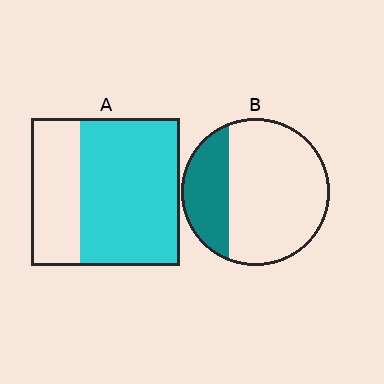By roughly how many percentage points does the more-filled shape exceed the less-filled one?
By roughly 40 percentage points (A over B).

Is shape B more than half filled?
No.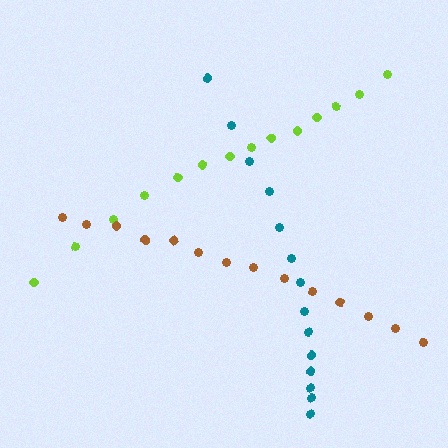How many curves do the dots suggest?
There are 3 distinct paths.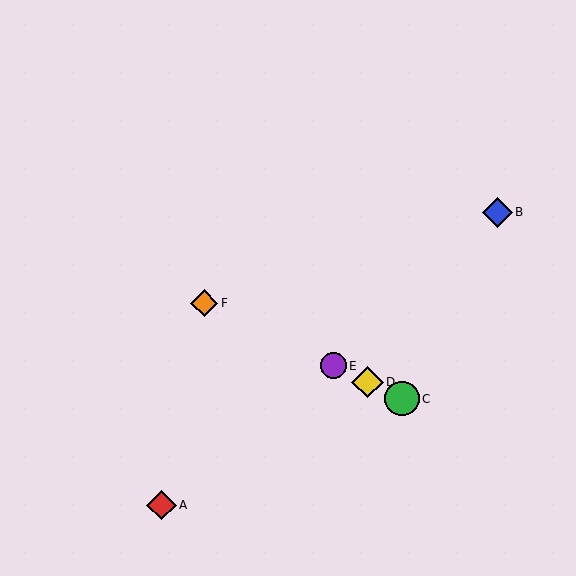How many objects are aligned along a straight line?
4 objects (C, D, E, F) are aligned along a straight line.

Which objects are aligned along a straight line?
Objects C, D, E, F are aligned along a straight line.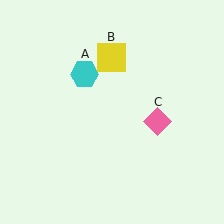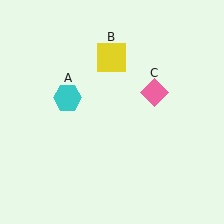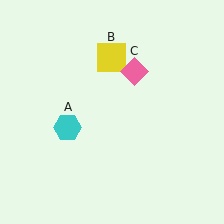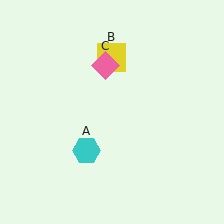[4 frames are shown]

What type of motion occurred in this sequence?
The cyan hexagon (object A), pink diamond (object C) rotated counterclockwise around the center of the scene.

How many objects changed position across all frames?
2 objects changed position: cyan hexagon (object A), pink diamond (object C).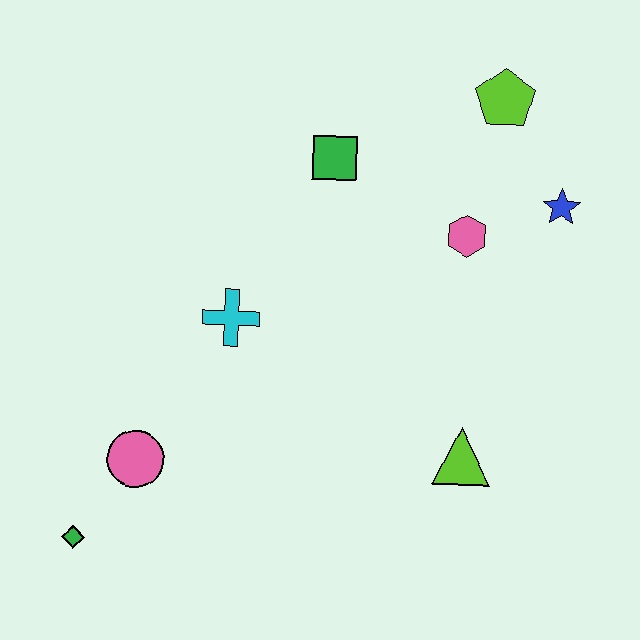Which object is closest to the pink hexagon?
The blue star is closest to the pink hexagon.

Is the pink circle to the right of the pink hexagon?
No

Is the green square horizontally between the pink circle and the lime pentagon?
Yes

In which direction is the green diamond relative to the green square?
The green diamond is below the green square.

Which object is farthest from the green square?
The green diamond is farthest from the green square.